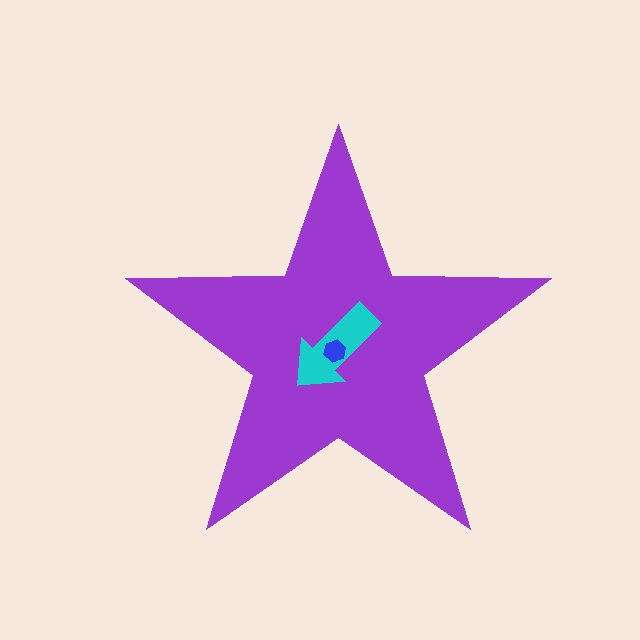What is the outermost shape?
The purple star.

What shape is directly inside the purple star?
The cyan arrow.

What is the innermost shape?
The blue hexagon.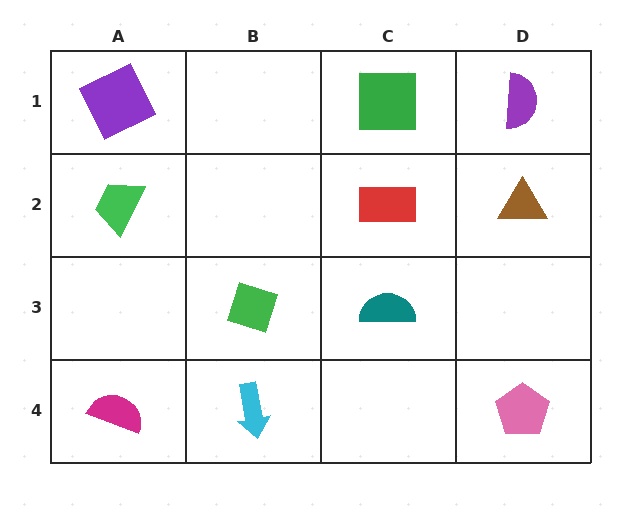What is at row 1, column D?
A purple semicircle.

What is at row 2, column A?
A green trapezoid.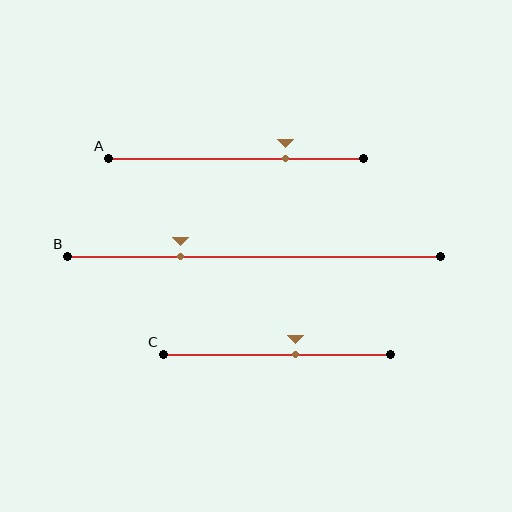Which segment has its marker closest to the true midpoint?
Segment C has its marker closest to the true midpoint.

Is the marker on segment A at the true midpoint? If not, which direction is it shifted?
No, the marker on segment A is shifted to the right by about 19% of the segment length.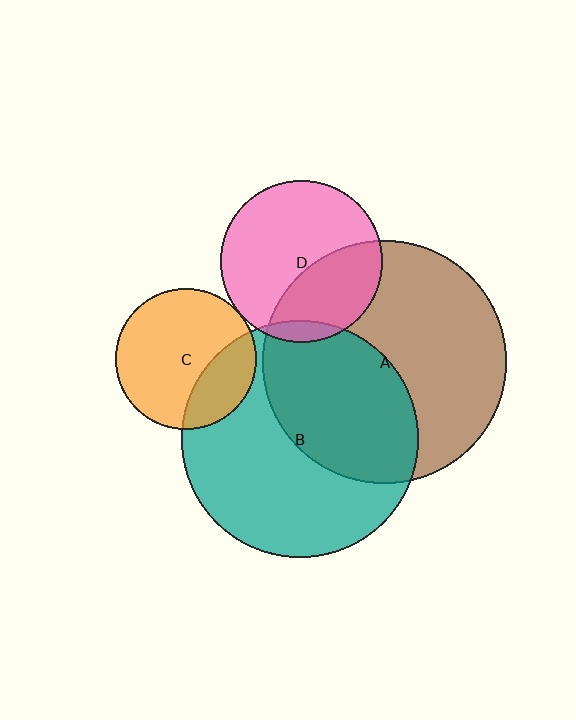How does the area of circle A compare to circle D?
Approximately 2.3 times.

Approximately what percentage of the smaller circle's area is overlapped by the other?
Approximately 5%.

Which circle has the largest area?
Circle A (brown).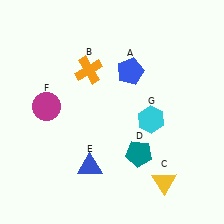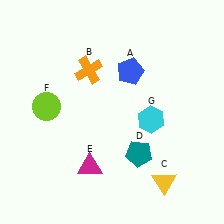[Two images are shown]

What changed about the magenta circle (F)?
In Image 1, F is magenta. In Image 2, it changed to lime.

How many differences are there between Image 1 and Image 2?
There are 2 differences between the two images.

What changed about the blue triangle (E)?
In Image 1, E is blue. In Image 2, it changed to magenta.